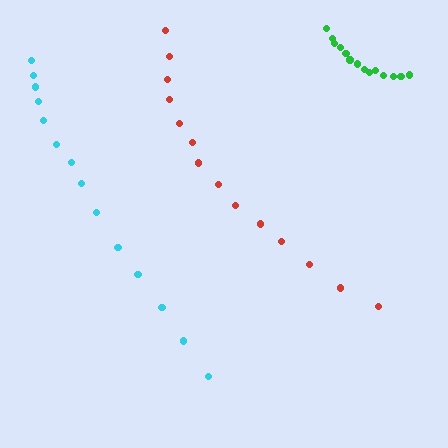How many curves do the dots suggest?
There are 3 distinct paths.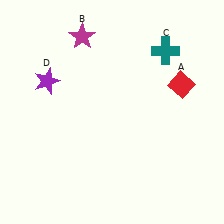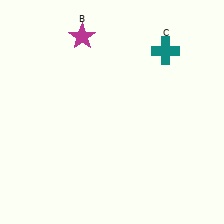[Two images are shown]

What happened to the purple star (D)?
The purple star (D) was removed in Image 2. It was in the top-left area of Image 1.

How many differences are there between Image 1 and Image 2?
There are 2 differences between the two images.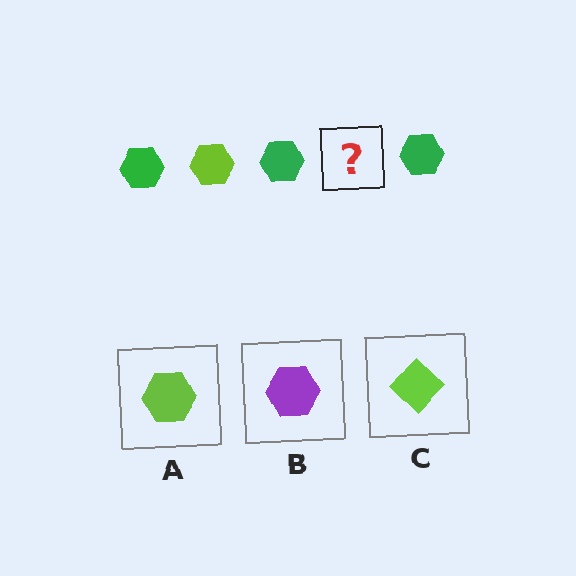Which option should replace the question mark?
Option A.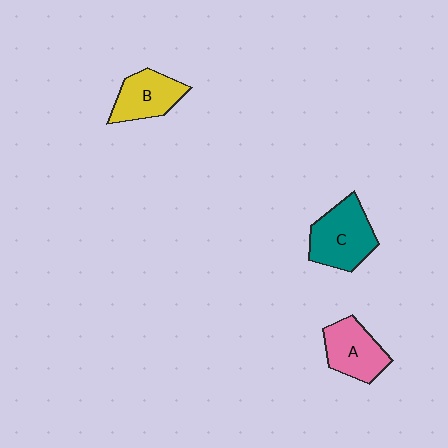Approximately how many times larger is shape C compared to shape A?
Approximately 1.2 times.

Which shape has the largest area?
Shape C (teal).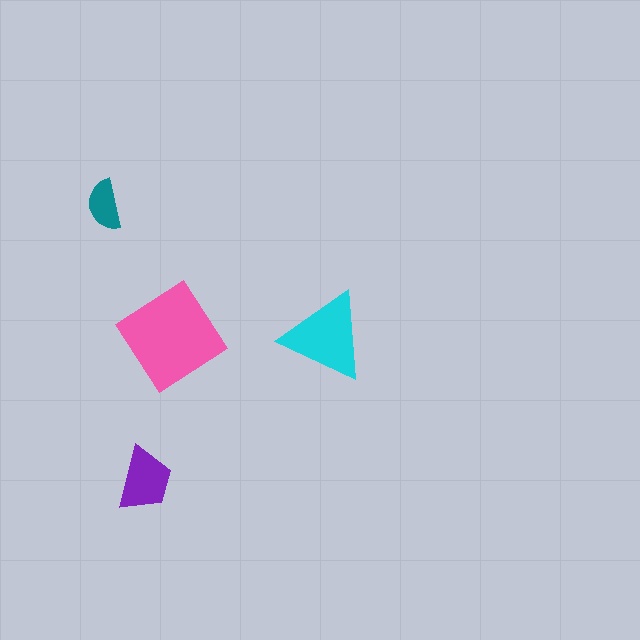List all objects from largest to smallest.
The pink diamond, the cyan triangle, the purple trapezoid, the teal semicircle.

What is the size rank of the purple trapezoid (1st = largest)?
3rd.